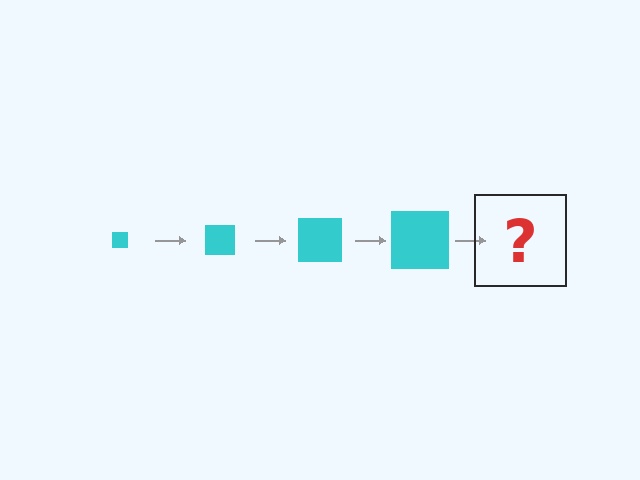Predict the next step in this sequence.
The next step is a cyan square, larger than the previous one.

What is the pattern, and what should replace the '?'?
The pattern is that the square gets progressively larger each step. The '?' should be a cyan square, larger than the previous one.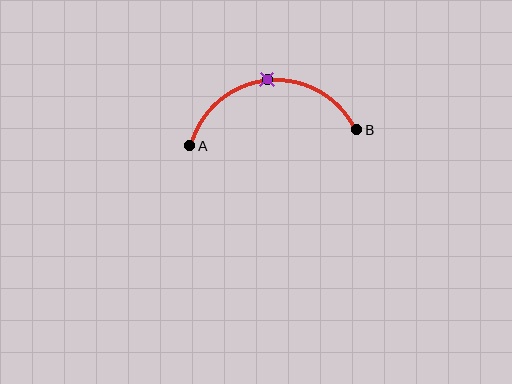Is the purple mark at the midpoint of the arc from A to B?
Yes. The purple mark lies on the arc at equal arc-length from both A and B — it is the arc midpoint.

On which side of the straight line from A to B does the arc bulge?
The arc bulges above the straight line connecting A and B.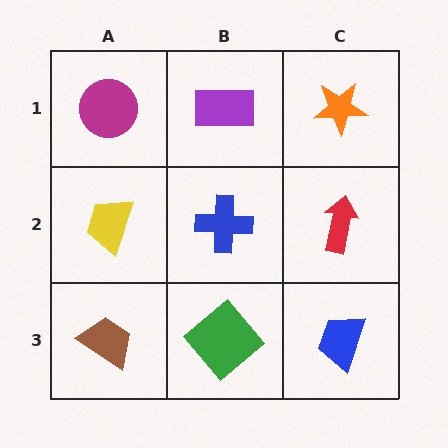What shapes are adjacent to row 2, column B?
A purple rectangle (row 1, column B), a green diamond (row 3, column B), a yellow trapezoid (row 2, column A), a red arrow (row 2, column C).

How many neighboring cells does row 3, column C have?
2.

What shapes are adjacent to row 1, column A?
A yellow trapezoid (row 2, column A), a purple rectangle (row 1, column B).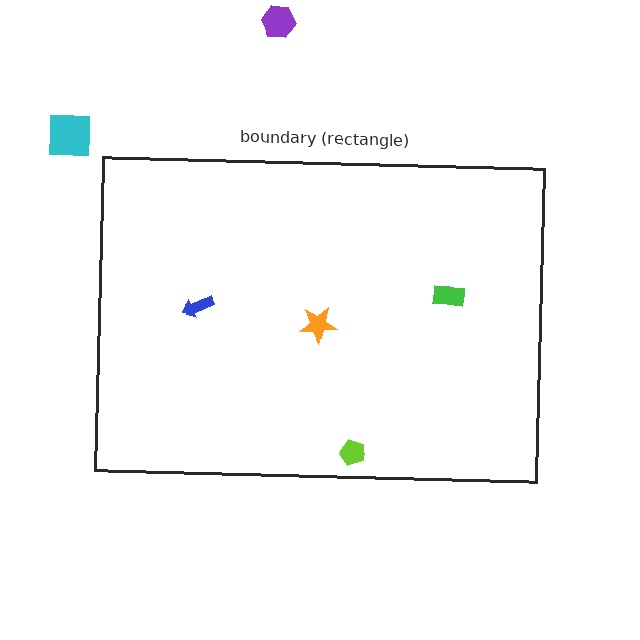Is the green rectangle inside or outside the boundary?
Inside.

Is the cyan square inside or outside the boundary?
Outside.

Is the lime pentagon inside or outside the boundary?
Inside.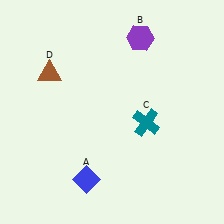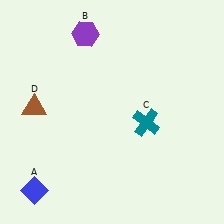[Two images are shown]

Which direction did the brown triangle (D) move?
The brown triangle (D) moved down.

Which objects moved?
The objects that moved are: the blue diamond (A), the purple hexagon (B), the brown triangle (D).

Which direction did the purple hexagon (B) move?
The purple hexagon (B) moved left.